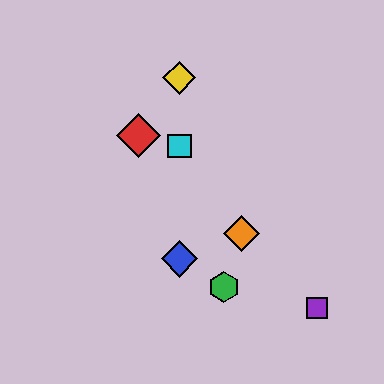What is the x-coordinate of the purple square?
The purple square is at x≈317.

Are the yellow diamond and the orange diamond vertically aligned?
No, the yellow diamond is at x≈179 and the orange diamond is at x≈241.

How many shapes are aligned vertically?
3 shapes (the blue diamond, the yellow diamond, the cyan square) are aligned vertically.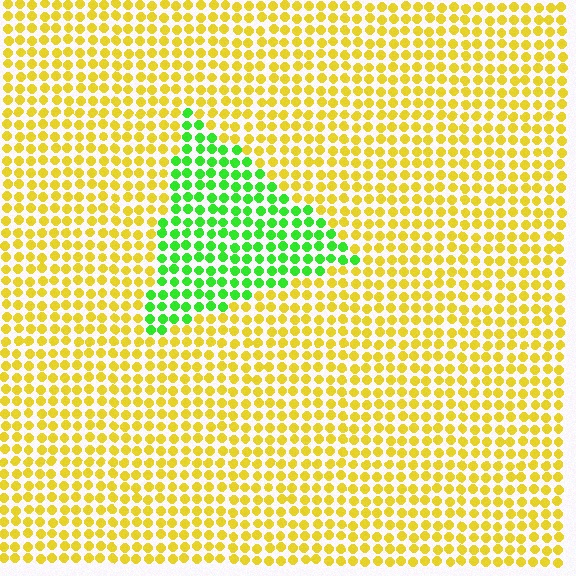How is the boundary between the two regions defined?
The boundary is defined purely by a slight shift in hue (about 64 degrees). Spacing, size, and orientation are identical on both sides.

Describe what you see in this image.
The image is filled with small yellow elements in a uniform arrangement. A triangle-shaped region is visible where the elements are tinted to a slightly different hue, forming a subtle color boundary.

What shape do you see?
I see a triangle.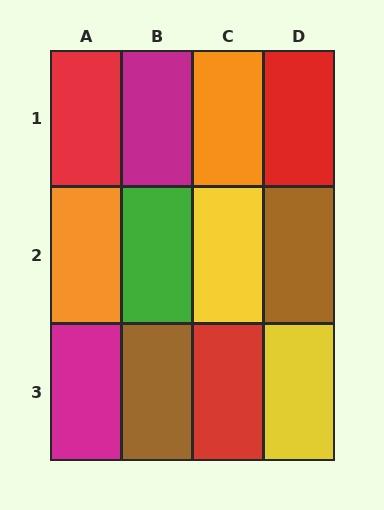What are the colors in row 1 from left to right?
Red, magenta, orange, red.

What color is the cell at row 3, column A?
Magenta.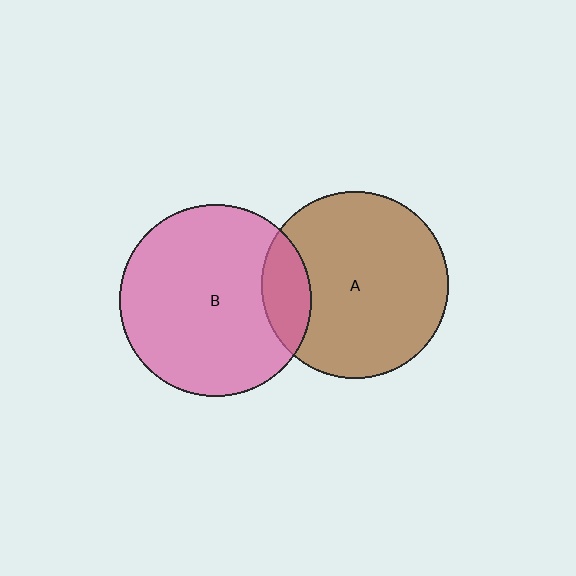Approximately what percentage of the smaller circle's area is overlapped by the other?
Approximately 15%.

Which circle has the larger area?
Circle B (pink).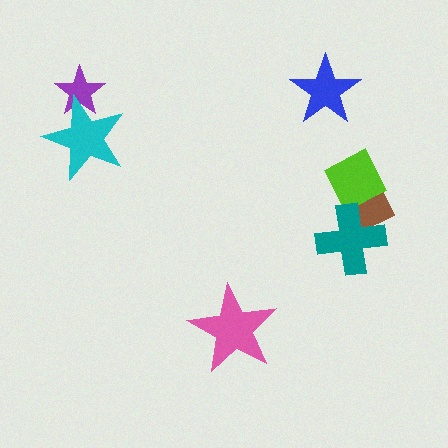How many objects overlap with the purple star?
1 object overlaps with the purple star.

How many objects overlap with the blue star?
0 objects overlap with the blue star.